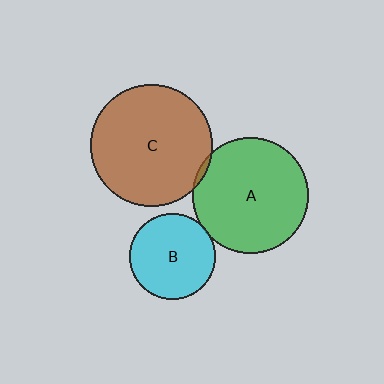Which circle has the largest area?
Circle C (brown).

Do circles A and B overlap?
Yes.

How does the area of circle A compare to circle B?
Approximately 1.8 times.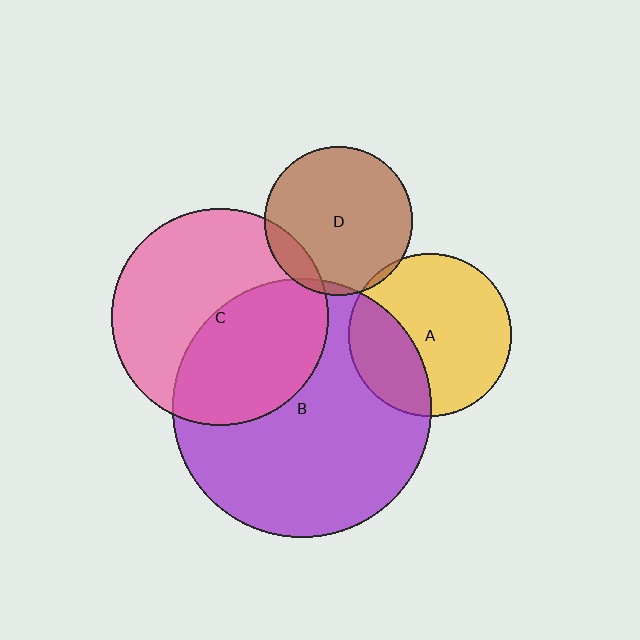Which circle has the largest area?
Circle B (purple).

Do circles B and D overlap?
Yes.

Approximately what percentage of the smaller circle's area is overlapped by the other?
Approximately 5%.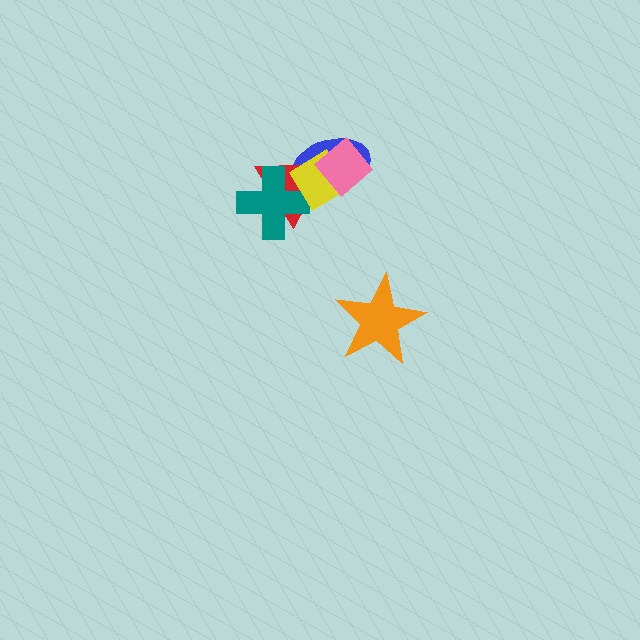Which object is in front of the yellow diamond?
The pink diamond is in front of the yellow diamond.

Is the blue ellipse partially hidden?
Yes, it is partially covered by another shape.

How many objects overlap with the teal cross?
3 objects overlap with the teal cross.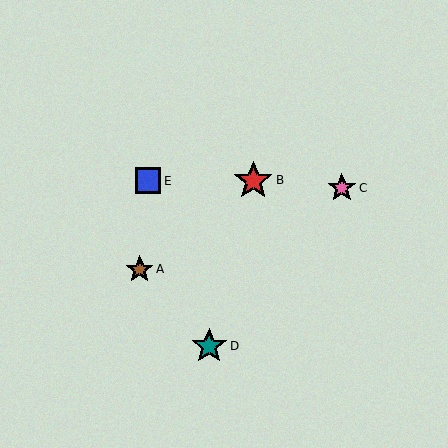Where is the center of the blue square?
The center of the blue square is at (148, 181).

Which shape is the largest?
The red star (labeled B) is the largest.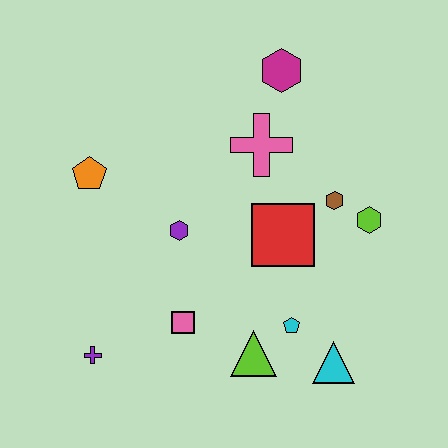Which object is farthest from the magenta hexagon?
The purple cross is farthest from the magenta hexagon.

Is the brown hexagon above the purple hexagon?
Yes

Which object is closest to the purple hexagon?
The pink square is closest to the purple hexagon.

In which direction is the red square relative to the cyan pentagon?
The red square is above the cyan pentagon.